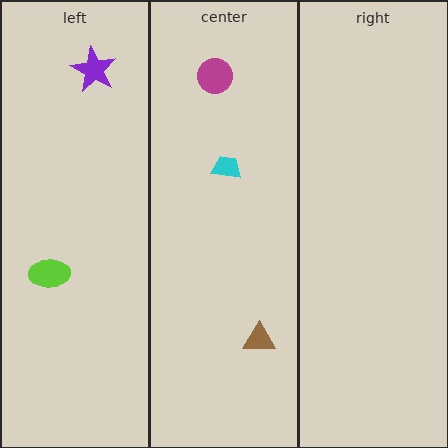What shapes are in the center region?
The magenta circle, the cyan trapezoid, the brown triangle.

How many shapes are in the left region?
2.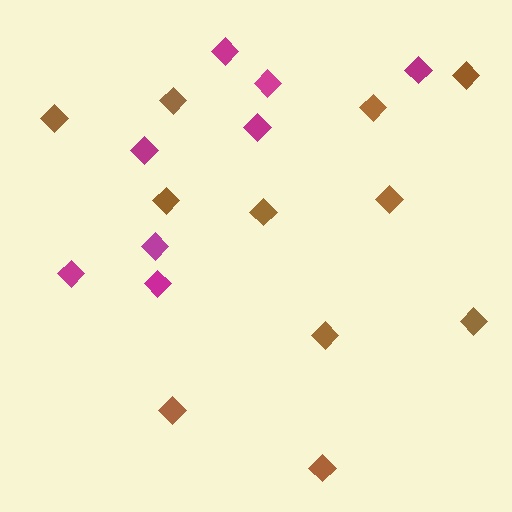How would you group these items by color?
There are 2 groups: one group of magenta diamonds (8) and one group of brown diamonds (11).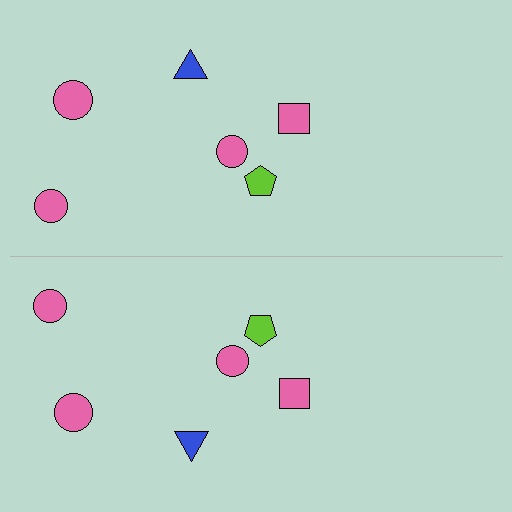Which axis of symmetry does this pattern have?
The pattern has a horizontal axis of symmetry running through the center of the image.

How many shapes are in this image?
There are 12 shapes in this image.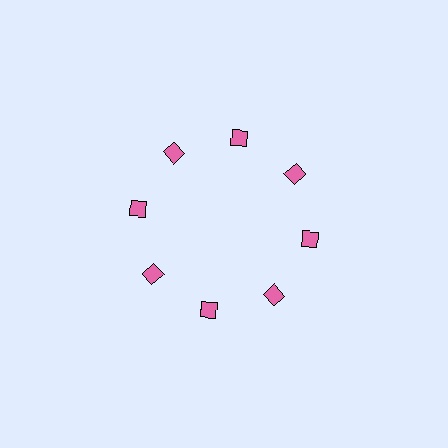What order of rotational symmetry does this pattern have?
This pattern has 8-fold rotational symmetry.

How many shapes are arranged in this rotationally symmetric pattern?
There are 8 shapes, arranged in 8 groups of 1.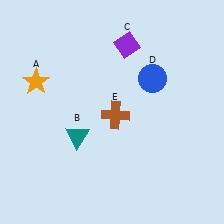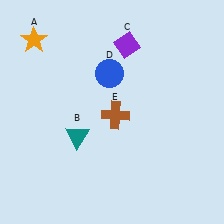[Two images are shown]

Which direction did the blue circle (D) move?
The blue circle (D) moved left.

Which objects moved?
The objects that moved are: the orange star (A), the blue circle (D).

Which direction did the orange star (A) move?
The orange star (A) moved up.